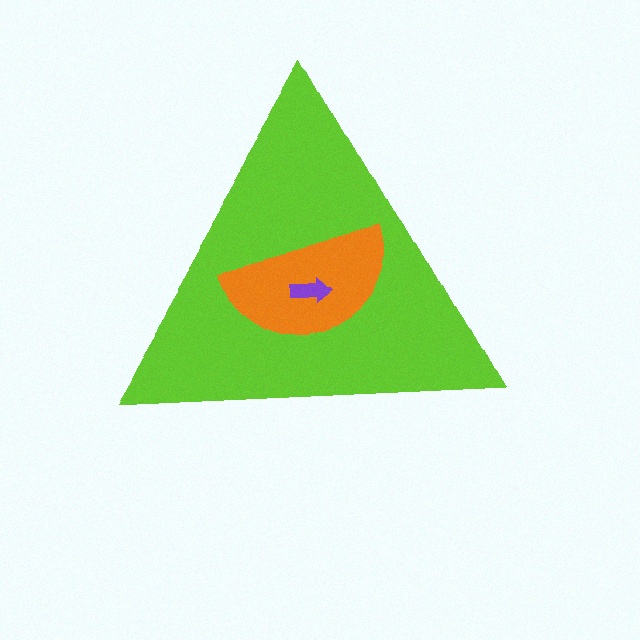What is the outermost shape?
The lime triangle.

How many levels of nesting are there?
3.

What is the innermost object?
The purple arrow.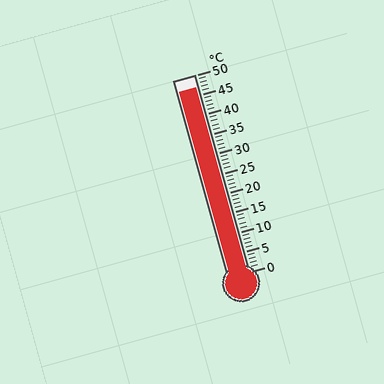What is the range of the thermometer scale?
The thermometer scale ranges from 0°C to 50°C.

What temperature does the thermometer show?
The thermometer shows approximately 47°C.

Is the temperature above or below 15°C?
The temperature is above 15°C.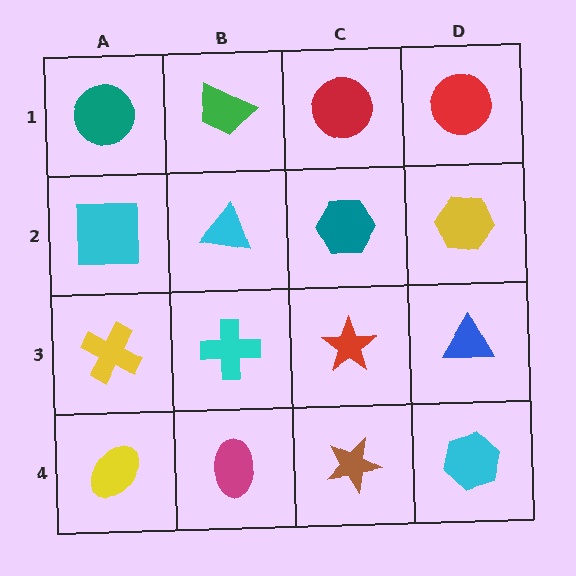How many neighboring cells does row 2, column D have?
3.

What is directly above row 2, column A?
A teal circle.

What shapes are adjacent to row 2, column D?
A red circle (row 1, column D), a blue triangle (row 3, column D), a teal hexagon (row 2, column C).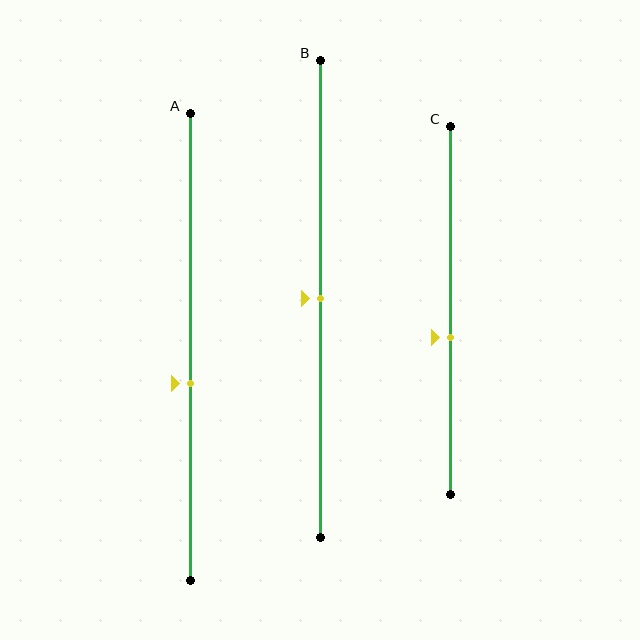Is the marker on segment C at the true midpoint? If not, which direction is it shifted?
No, the marker on segment C is shifted downward by about 7% of the segment length.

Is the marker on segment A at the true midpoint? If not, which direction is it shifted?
No, the marker on segment A is shifted downward by about 8% of the segment length.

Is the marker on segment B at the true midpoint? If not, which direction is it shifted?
Yes, the marker on segment B is at the true midpoint.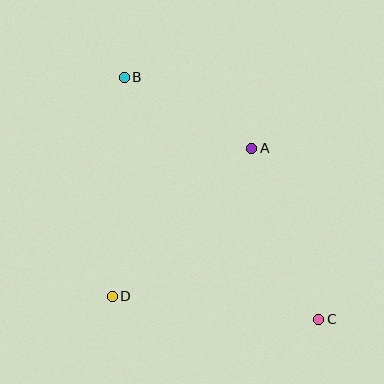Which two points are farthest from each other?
Points B and C are farthest from each other.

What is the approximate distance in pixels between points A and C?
The distance between A and C is approximately 184 pixels.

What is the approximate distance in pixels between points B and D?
The distance between B and D is approximately 219 pixels.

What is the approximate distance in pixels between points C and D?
The distance between C and D is approximately 208 pixels.